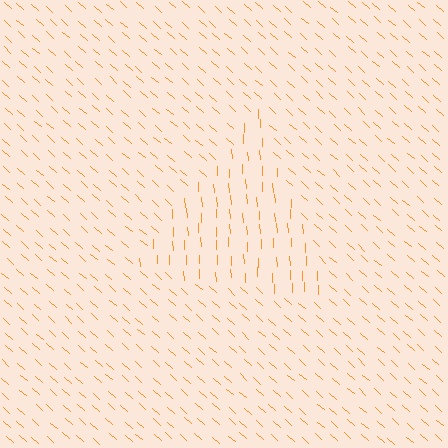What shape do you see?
I see a triangle.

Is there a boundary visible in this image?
Yes, there is a texture boundary formed by a change in line orientation.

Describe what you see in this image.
The image is filled with small orange line segments. A triangle region in the image has lines oriented differently from the surrounding lines, creating a visible texture boundary.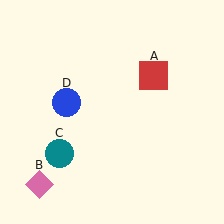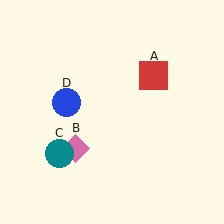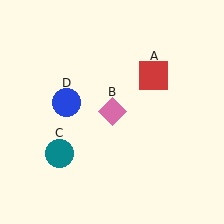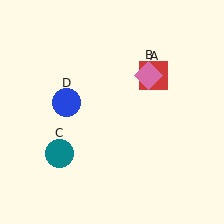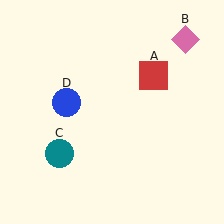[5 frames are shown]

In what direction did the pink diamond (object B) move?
The pink diamond (object B) moved up and to the right.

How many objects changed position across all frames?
1 object changed position: pink diamond (object B).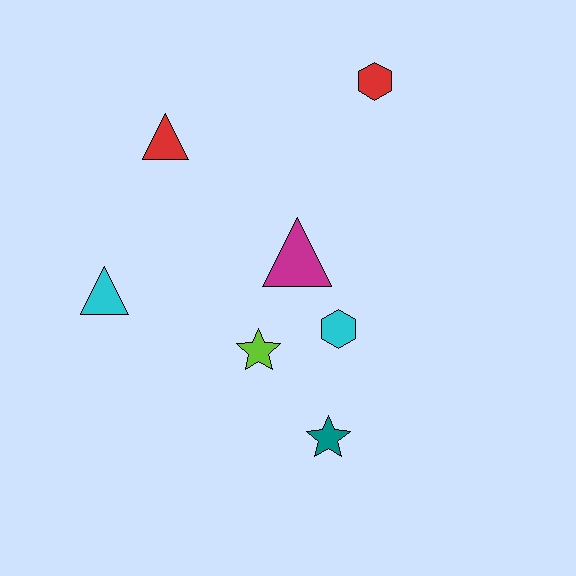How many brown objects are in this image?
There are no brown objects.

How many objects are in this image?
There are 7 objects.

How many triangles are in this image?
There are 3 triangles.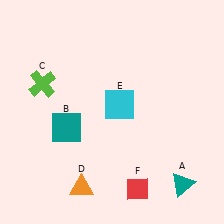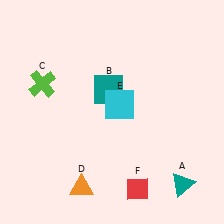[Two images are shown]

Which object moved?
The teal square (B) moved right.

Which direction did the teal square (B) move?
The teal square (B) moved right.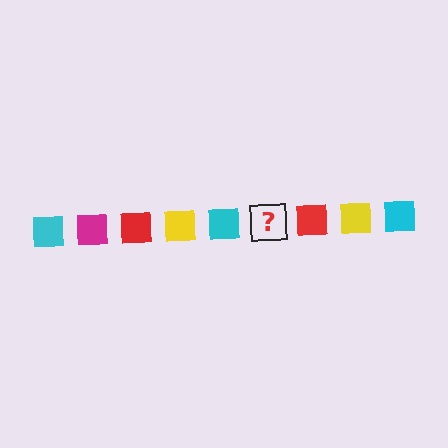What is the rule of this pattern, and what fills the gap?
The rule is that the pattern cycles through cyan, magenta, red, yellow squares. The gap should be filled with a magenta square.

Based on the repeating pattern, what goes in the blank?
The blank should be a magenta square.